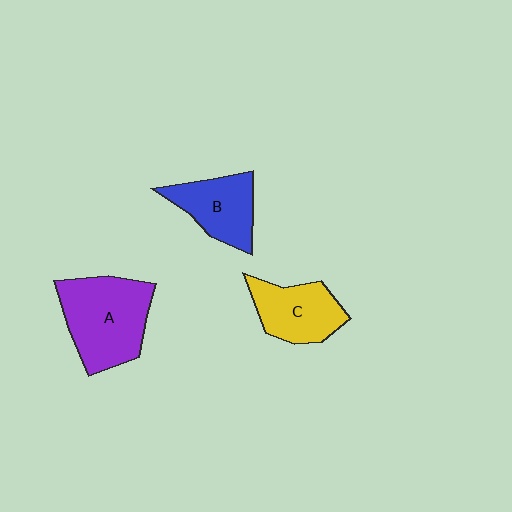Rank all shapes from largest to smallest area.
From largest to smallest: A (purple), C (yellow), B (blue).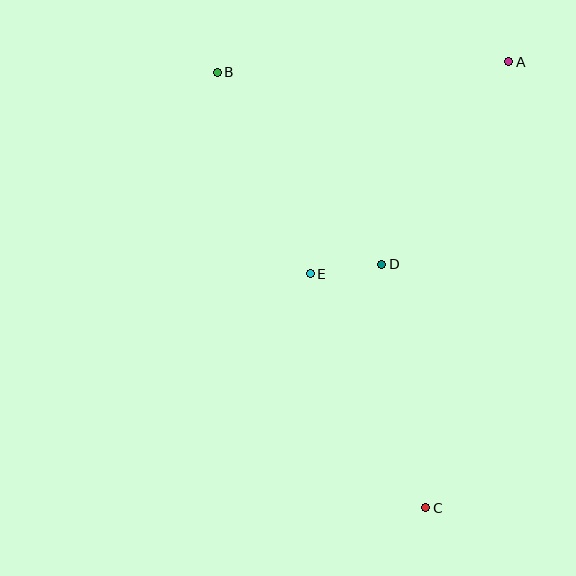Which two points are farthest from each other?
Points B and C are farthest from each other.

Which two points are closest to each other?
Points D and E are closest to each other.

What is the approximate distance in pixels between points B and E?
The distance between B and E is approximately 222 pixels.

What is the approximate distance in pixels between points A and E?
The distance between A and E is approximately 290 pixels.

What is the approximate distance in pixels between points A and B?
The distance between A and B is approximately 292 pixels.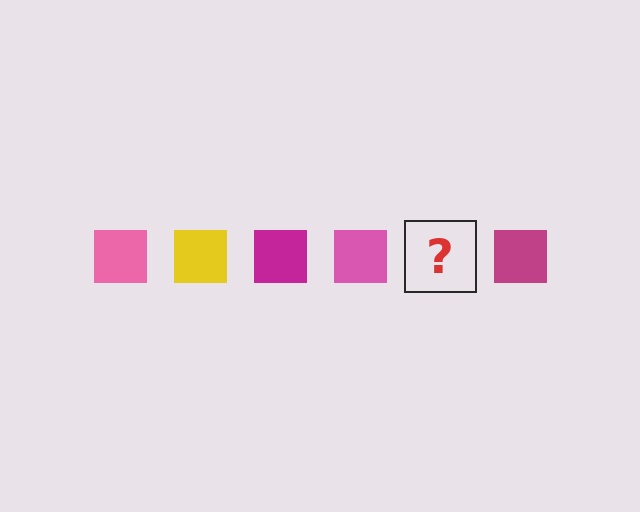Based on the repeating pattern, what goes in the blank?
The blank should be a yellow square.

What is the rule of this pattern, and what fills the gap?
The rule is that the pattern cycles through pink, yellow, magenta squares. The gap should be filled with a yellow square.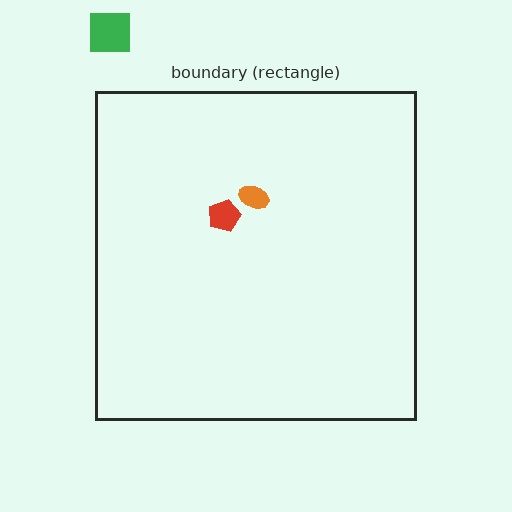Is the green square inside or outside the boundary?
Outside.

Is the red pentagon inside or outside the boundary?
Inside.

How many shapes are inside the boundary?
2 inside, 1 outside.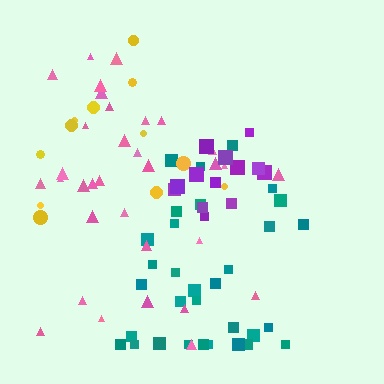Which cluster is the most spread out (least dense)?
Yellow.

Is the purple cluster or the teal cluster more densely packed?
Purple.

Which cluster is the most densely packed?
Purple.